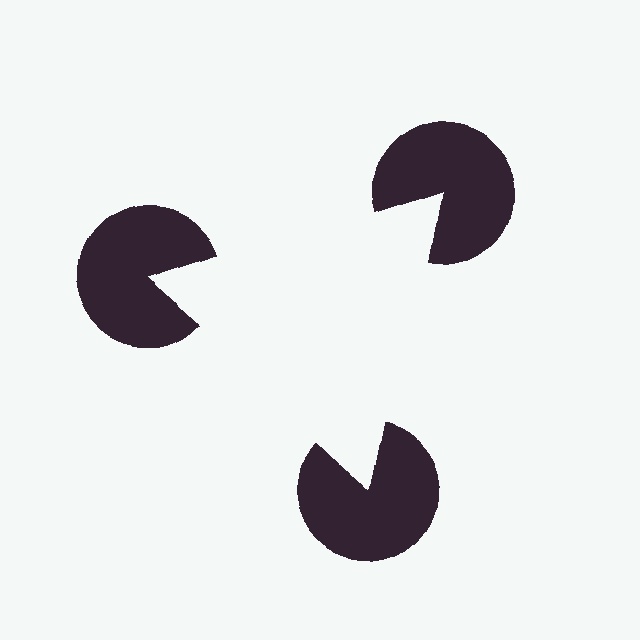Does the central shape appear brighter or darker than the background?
It typically appears slightly brighter than the background, even though no actual brightness change is drawn.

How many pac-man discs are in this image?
There are 3 — one at each vertex of the illusory triangle.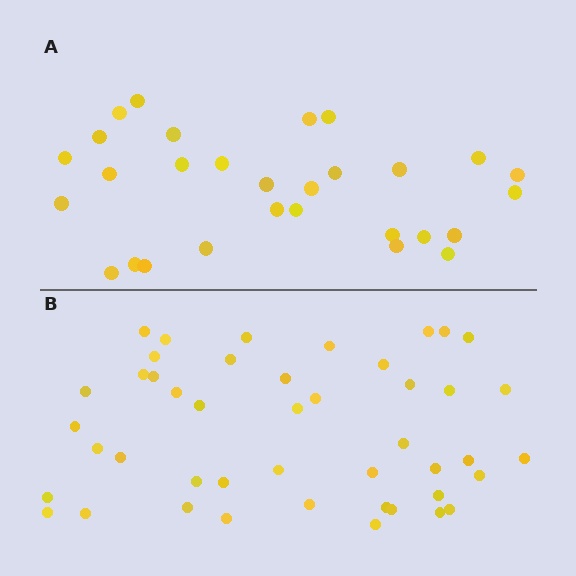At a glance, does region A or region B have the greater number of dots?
Region B (the bottom region) has more dots.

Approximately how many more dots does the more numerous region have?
Region B has approximately 15 more dots than region A.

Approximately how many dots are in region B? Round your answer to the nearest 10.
About 40 dots. (The exact count is 45, which rounds to 40.)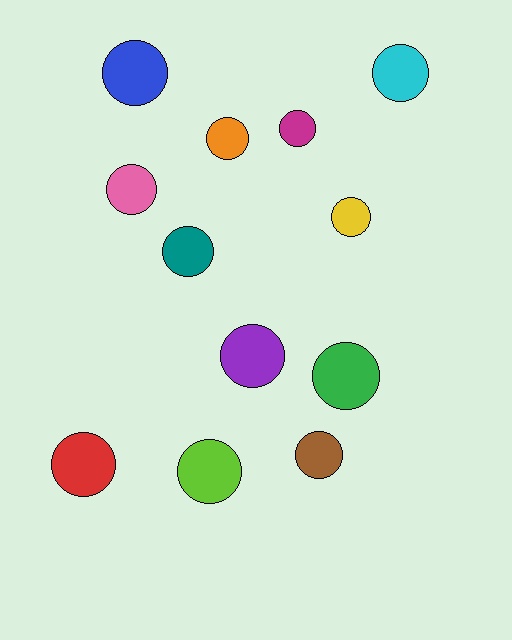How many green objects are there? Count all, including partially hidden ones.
There is 1 green object.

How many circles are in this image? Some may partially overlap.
There are 12 circles.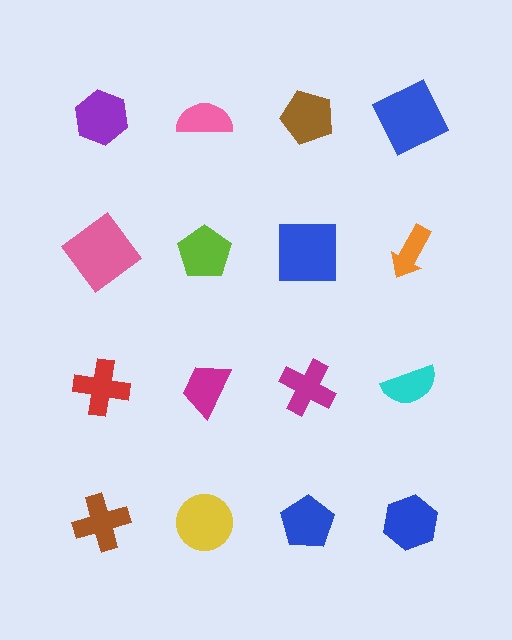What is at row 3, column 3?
A magenta cross.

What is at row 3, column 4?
A cyan semicircle.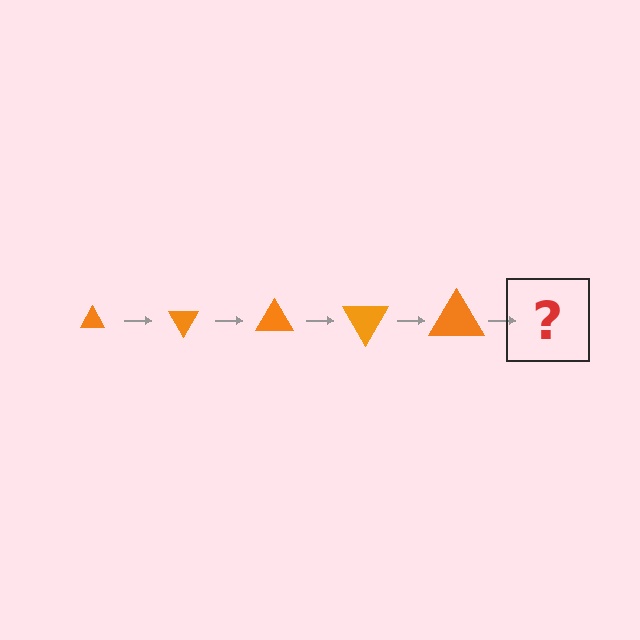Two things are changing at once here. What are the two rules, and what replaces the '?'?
The two rules are that the triangle grows larger each step and it rotates 60 degrees each step. The '?' should be a triangle, larger than the previous one and rotated 300 degrees from the start.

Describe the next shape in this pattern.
It should be a triangle, larger than the previous one and rotated 300 degrees from the start.